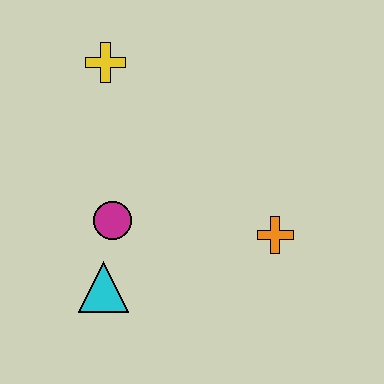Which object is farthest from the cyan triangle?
The yellow cross is farthest from the cyan triangle.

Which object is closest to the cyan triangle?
The magenta circle is closest to the cyan triangle.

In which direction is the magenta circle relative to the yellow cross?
The magenta circle is below the yellow cross.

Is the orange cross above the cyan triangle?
Yes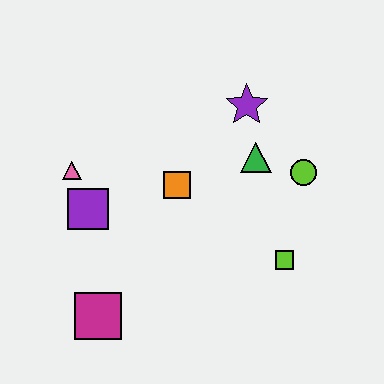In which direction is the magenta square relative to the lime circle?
The magenta square is to the left of the lime circle.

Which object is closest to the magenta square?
The purple square is closest to the magenta square.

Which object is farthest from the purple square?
The lime circle is farthest from the purple square.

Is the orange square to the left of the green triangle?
Yes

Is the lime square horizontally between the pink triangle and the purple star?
No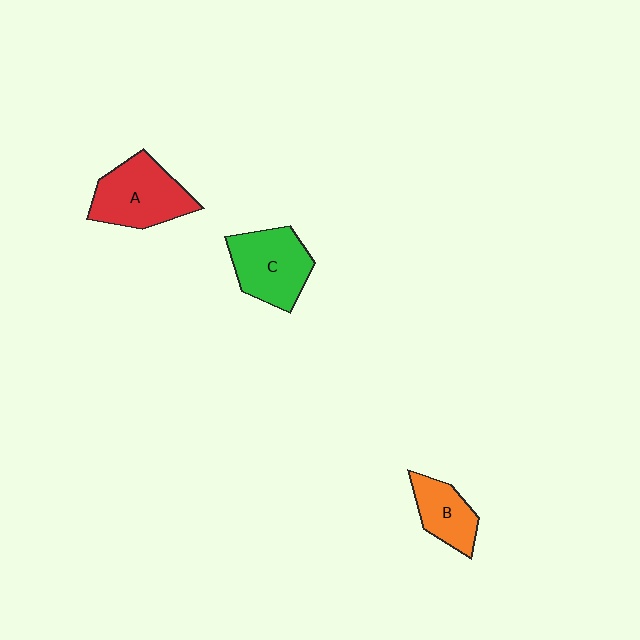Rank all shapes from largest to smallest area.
From largest to smallest: A (red), C (green), B (orange).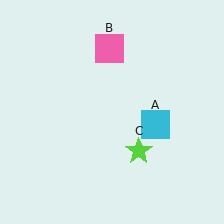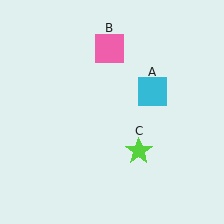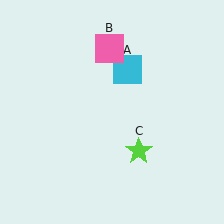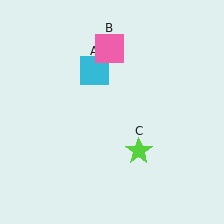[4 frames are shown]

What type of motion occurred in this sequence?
The cyan square (object A) rotated counterclockwise around the center of the scene.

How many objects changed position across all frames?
1 object changed position: cyan square (object A).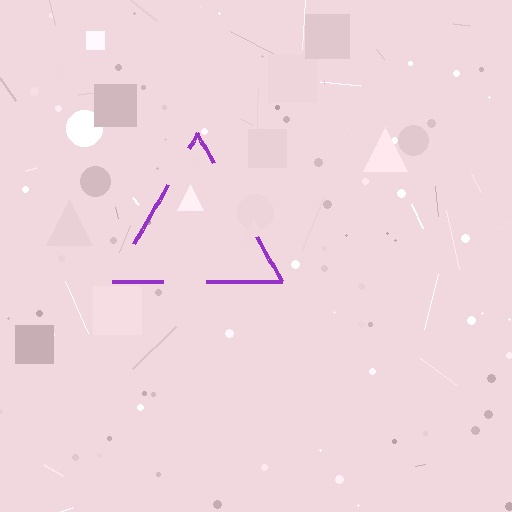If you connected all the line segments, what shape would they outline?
They would outline a triangle.